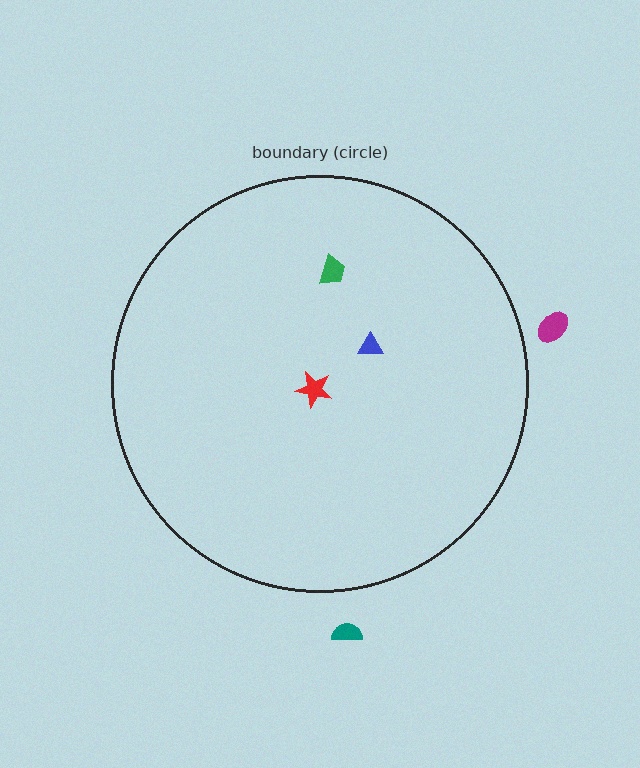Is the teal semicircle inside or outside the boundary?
Outside.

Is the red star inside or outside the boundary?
Inside.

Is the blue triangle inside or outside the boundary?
Inside.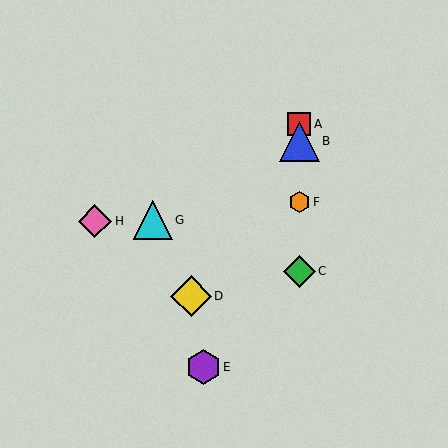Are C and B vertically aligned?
Yes, both are at x≈299.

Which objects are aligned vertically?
Objects A, B, C, F are aligned vertically.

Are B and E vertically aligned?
No, B is at x≈299 and E is at x≈203.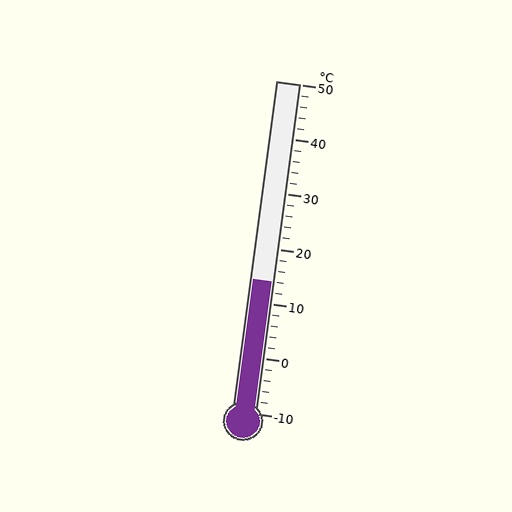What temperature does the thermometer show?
The thermometer shows approximately 14°C.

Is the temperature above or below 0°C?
The temperature is above 0°C.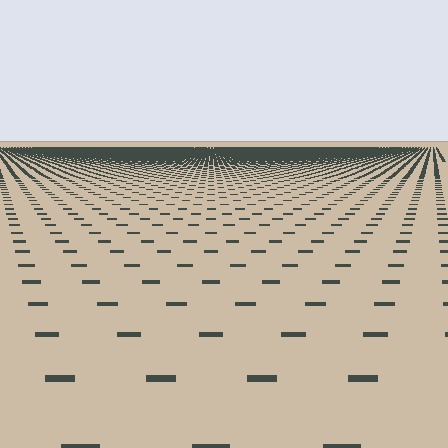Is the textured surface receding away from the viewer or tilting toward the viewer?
The surface is receding away from the viewer. Texture elements get smaller and denser toward the top.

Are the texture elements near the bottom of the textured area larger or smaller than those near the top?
Larger. Near the bottom, elements are closer to the viewer and appear at a bigger on-screen size.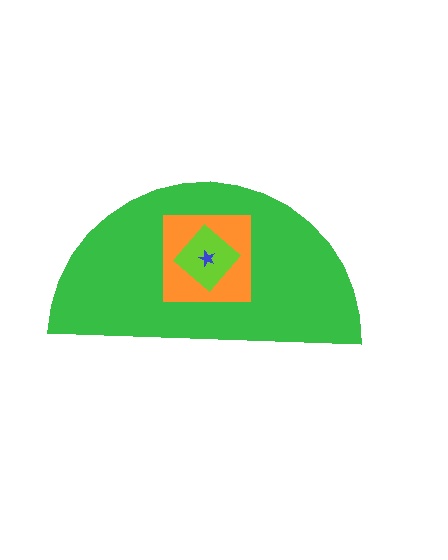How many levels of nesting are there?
4.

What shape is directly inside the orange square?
The lime diamond.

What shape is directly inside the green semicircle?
The orange square.